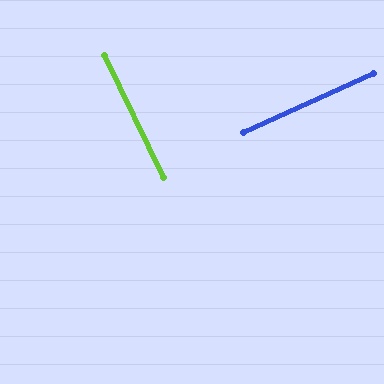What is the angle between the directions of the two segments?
Approximately 89 degrees.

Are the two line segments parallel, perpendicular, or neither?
Perpendicular — they meet at approximately 89°.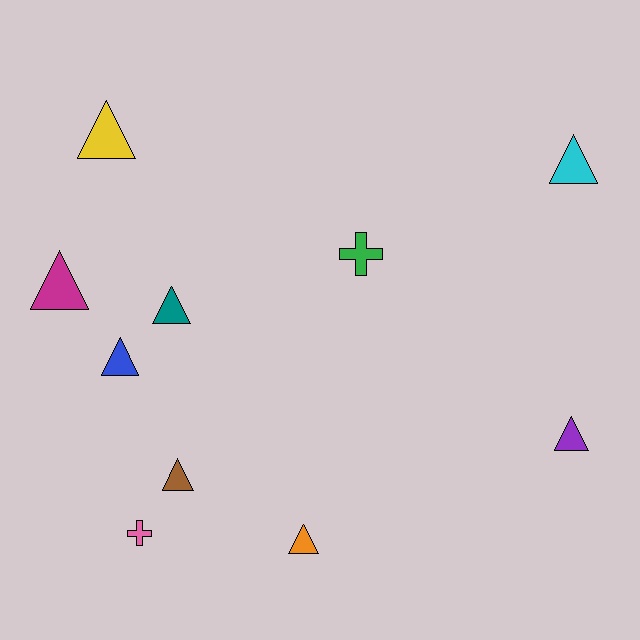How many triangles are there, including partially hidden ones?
There are 8 triangles.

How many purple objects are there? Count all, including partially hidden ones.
There is 1 purple object.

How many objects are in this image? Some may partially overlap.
There are 10 objects.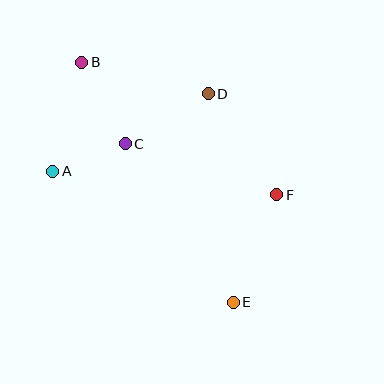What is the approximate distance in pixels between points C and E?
The distance between C and E is approximately 192 pixels.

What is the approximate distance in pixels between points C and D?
The distance between C and D is approximately 97 pixels.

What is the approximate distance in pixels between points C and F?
The distance between C and F is approximately 160 pixels.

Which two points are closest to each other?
Points A and C are closest to each other.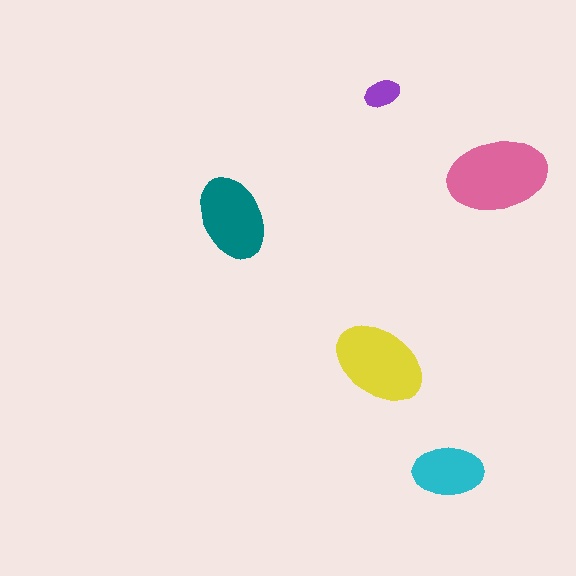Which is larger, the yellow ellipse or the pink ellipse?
The pink one.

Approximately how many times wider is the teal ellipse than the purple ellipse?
About 2.5 times wider.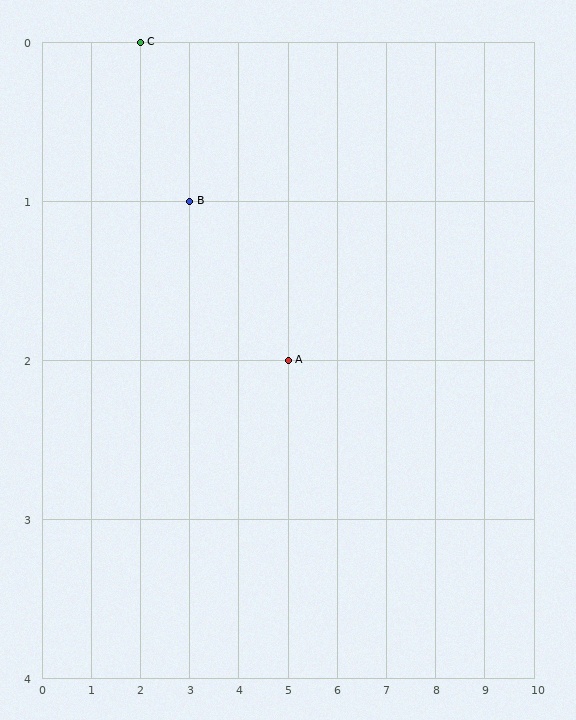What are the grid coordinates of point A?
Point A is at grid coordinates (5, 2).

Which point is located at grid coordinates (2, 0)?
Point C is at (2, 0).